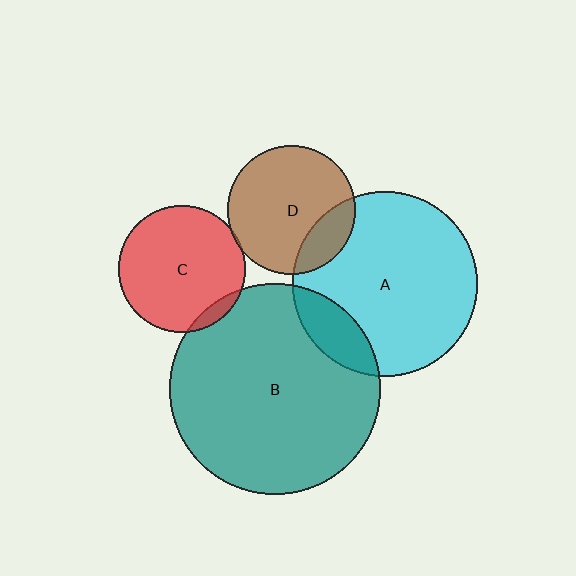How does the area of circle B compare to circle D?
Approximately 2.7 times.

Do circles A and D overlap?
Yes.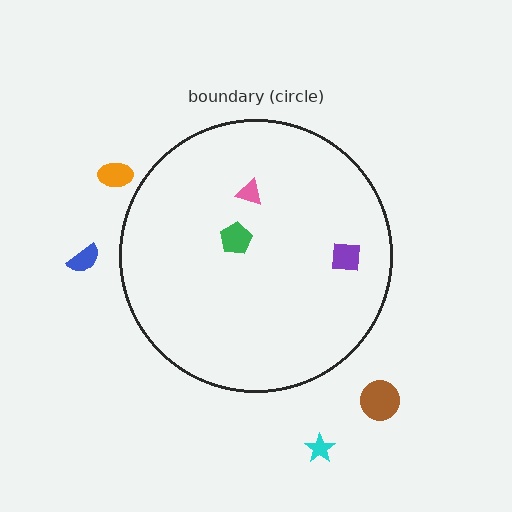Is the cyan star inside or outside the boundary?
Outside.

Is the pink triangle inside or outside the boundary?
Inside.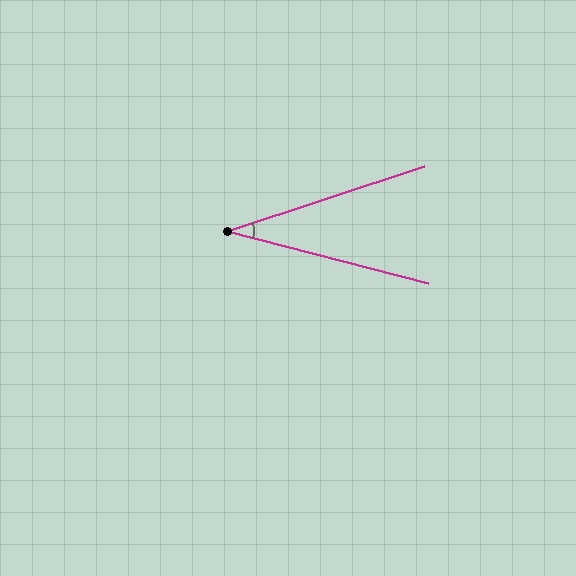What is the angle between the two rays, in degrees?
Approximately 33 degrees.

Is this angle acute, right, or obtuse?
It is acute.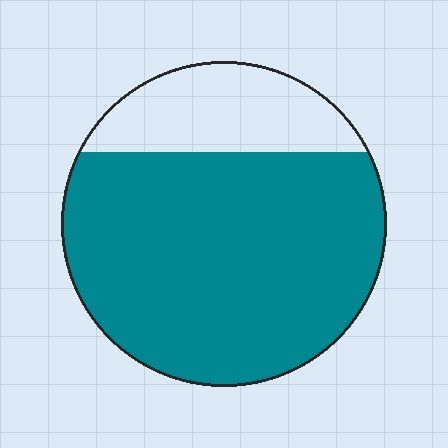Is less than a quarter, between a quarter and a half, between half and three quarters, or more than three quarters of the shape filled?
More than three quarters.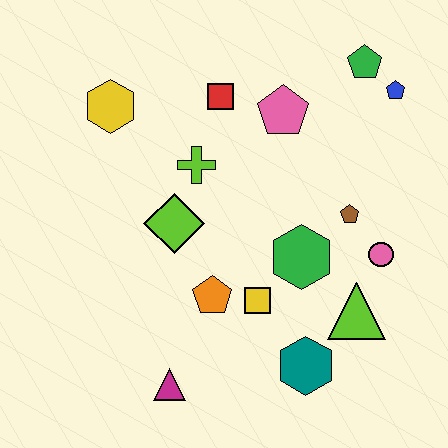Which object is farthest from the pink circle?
The yellow hexagon is farthest from the pink circle.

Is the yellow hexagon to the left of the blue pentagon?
Yes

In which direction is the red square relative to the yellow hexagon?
The red square is to the right of the yellow hexagon.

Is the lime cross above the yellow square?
Yes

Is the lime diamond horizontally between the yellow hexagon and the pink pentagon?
Yes